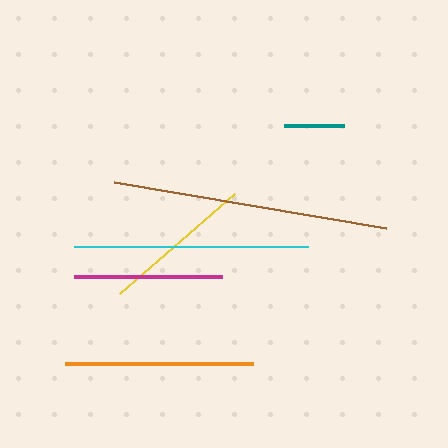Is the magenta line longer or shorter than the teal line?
The magenta line is longer than the teal line.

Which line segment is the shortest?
The teal line is the shortest at approximately 60 pixels.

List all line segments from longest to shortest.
From longest to shortest: brown, cyan, orange, yellow, magenta, teal.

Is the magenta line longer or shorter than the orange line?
The orange line is longer than the magenta line.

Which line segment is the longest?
The brown line is the longest at approximately 276 pixels.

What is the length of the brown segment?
The brown segment is approximately 276 pixels long.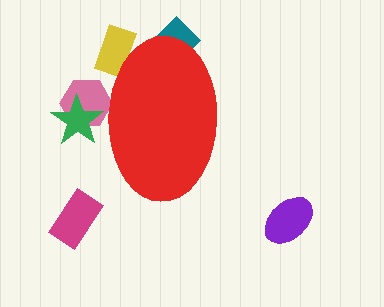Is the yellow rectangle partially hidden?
Yes, the yellow rectangle is partially hidden behind the red ellipse.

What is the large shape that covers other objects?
A red ellipse.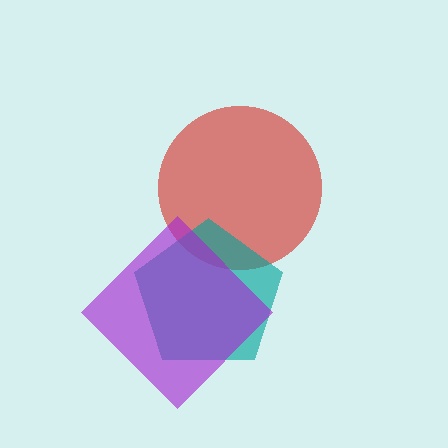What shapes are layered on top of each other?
The layered shapes are: a red circle, a teal pentagon, a purple diamond.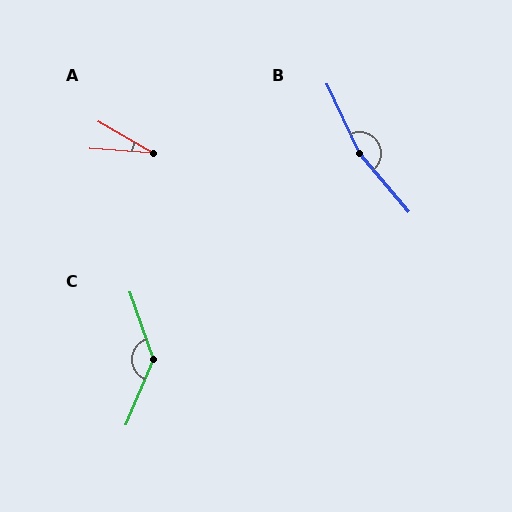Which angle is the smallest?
A, at approximately 26 degrees.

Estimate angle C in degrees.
Approximately 138 degrees.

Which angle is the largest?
B, at approximately 165 degrees.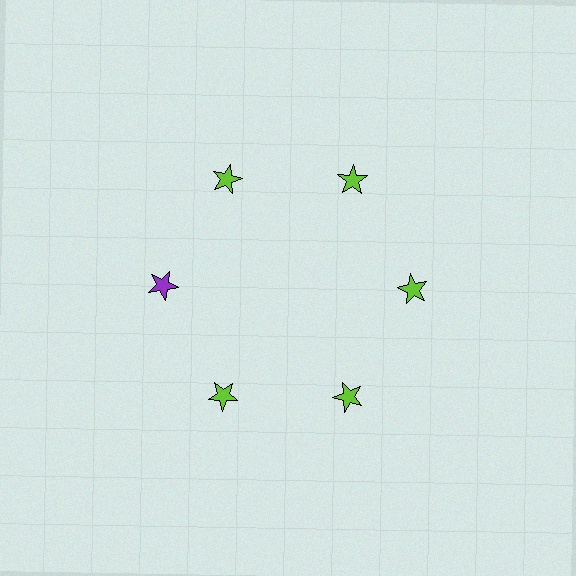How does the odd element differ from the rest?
It has a different color: purple instead of lime.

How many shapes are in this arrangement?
There are 6 shapes arranged in a ring pattern.